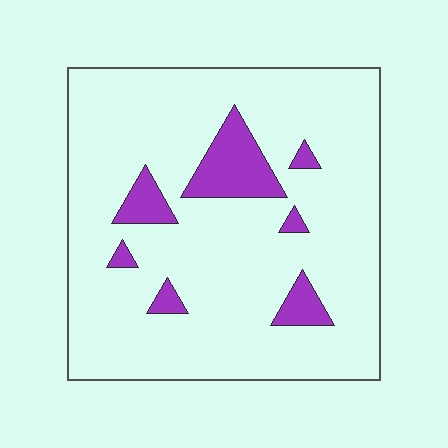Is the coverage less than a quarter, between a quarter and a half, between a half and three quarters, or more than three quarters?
Less than a quarter.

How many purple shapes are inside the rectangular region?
7.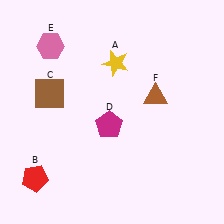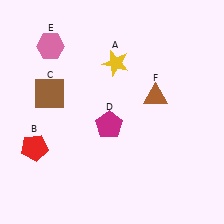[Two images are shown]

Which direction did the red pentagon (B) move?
The red pentagon (B) moved up.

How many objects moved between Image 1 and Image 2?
1 object moved between the two images.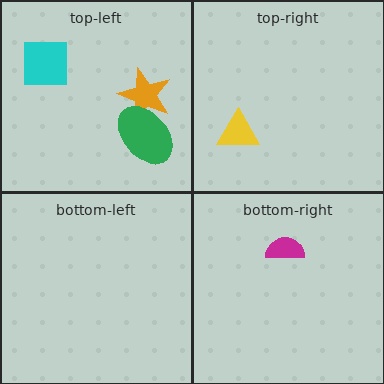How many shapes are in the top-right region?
1.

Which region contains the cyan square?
The top-left region.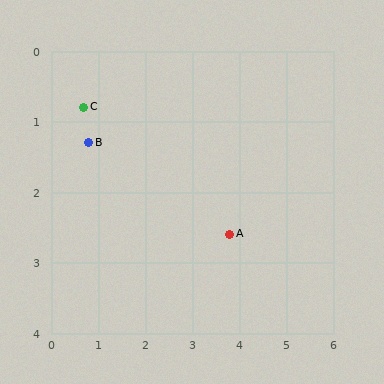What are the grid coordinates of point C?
Point C is at approximately (0.7, 0.8).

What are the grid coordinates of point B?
Point B is at approximately (0.8, 1.3).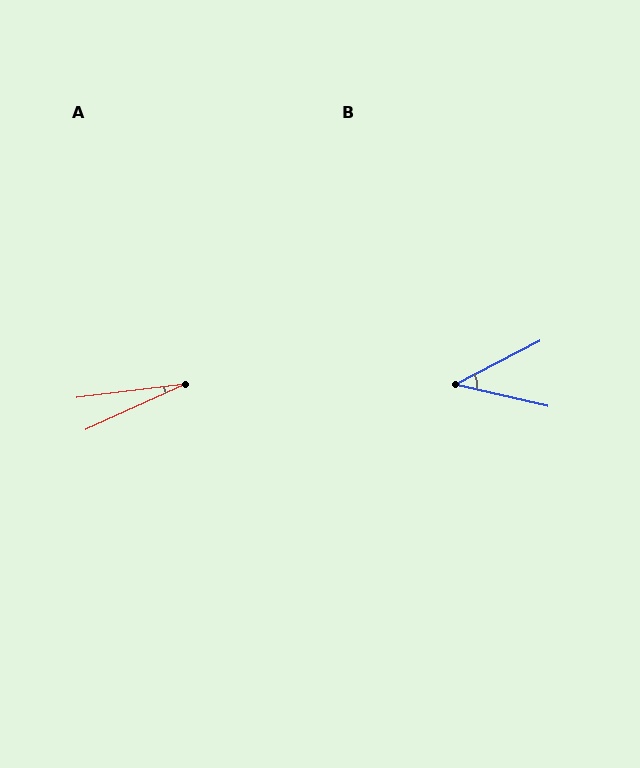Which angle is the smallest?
A, at approximately 18 degrees.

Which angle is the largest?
B, at approximately 41 degrees.